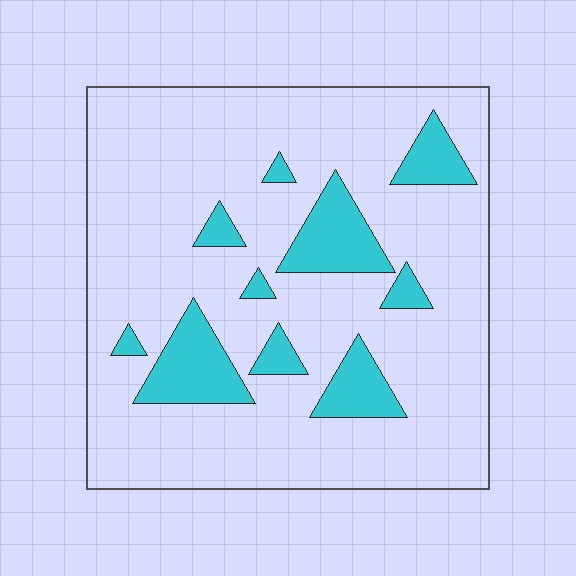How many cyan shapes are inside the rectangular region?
10.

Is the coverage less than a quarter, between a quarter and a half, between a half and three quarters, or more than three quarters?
Less than a quarter.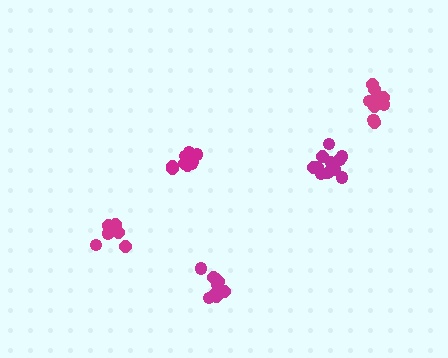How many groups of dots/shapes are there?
There are 5 groups.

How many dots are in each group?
Group 1: 11 dots, Group 2: 9 dots, Group 3: 9 dots, Group 4: 9 dots, Group 5: 11 dots (49 total).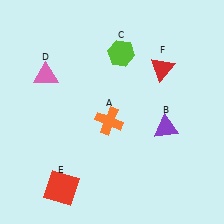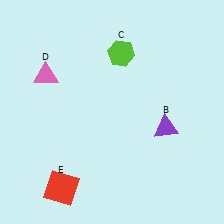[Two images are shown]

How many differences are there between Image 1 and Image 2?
There are 2 differences between the two images.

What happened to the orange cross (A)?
The orange cross (A) was removed in Image 2. It was in the bottom-left area of Image 1.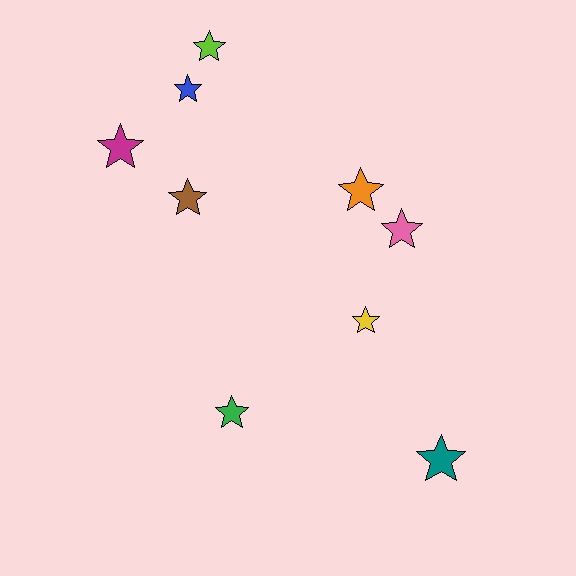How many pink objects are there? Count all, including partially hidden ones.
There is 1 pink object.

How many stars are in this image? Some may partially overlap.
There are 9 stars.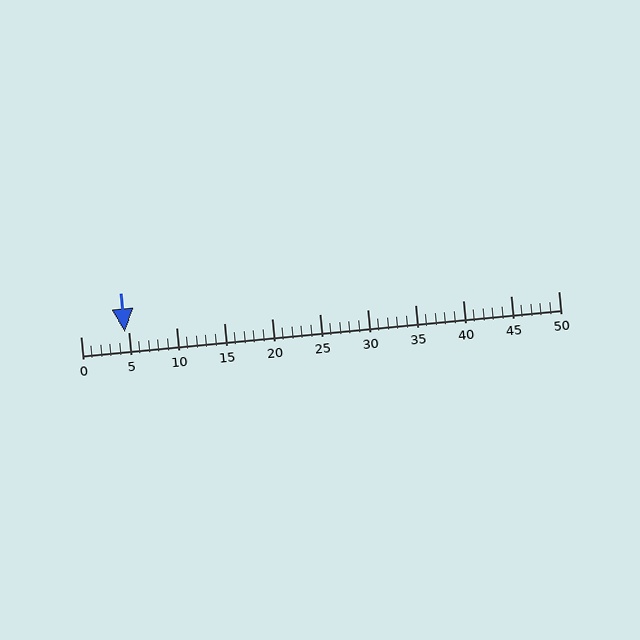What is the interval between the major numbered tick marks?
The major tick marks are spaced 5 units apart.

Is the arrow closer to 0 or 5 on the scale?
The arrow is closer to 5.